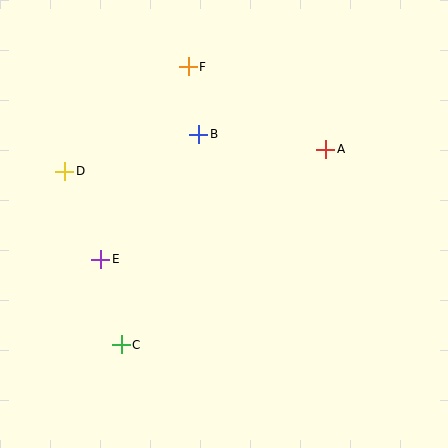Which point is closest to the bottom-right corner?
Point A is closest to the bottom-right corner.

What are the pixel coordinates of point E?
Point E is at (101, 259).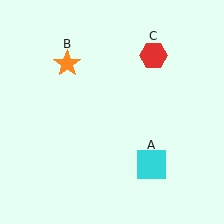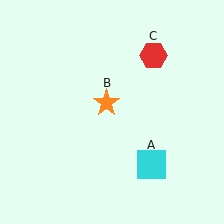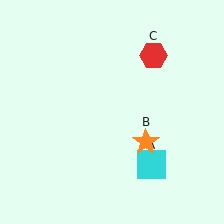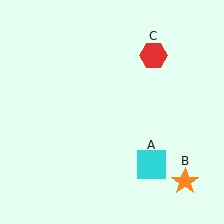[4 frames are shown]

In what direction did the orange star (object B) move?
The orange star (object B) moved down and to the right.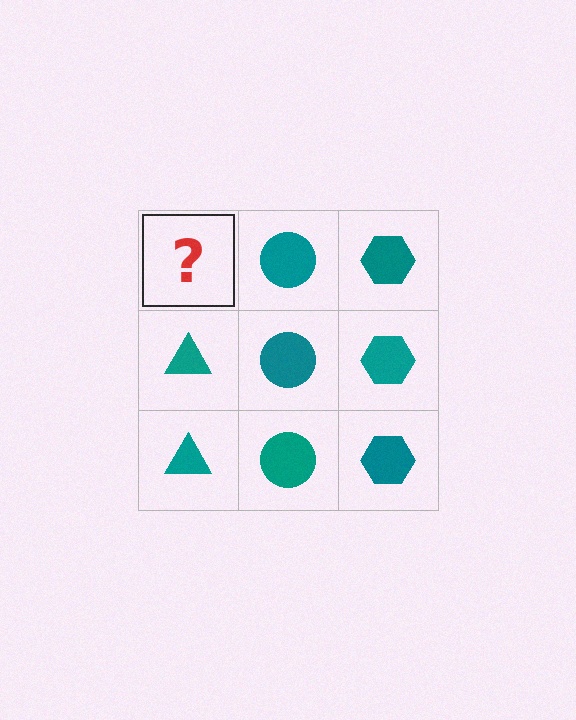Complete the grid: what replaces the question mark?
The question mark should be replaced with a teal triangle.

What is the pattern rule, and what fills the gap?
The rule is that each column has a consistent shape. The gap should be filled with a teal triangle.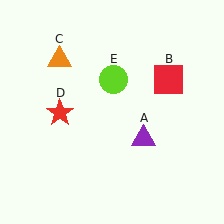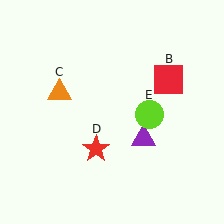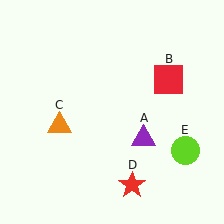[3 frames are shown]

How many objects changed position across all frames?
3 objects changed position: orange triangle (object C), red star (object D), lime circle (object E).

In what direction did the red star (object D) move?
The red star (object D) moved down and to the right.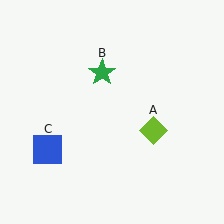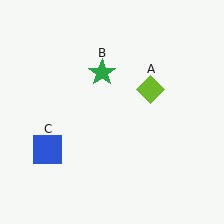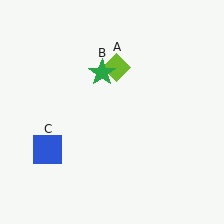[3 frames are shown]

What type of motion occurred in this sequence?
The lime diamond (object A) rotated counterclockwise around the center of the scene.